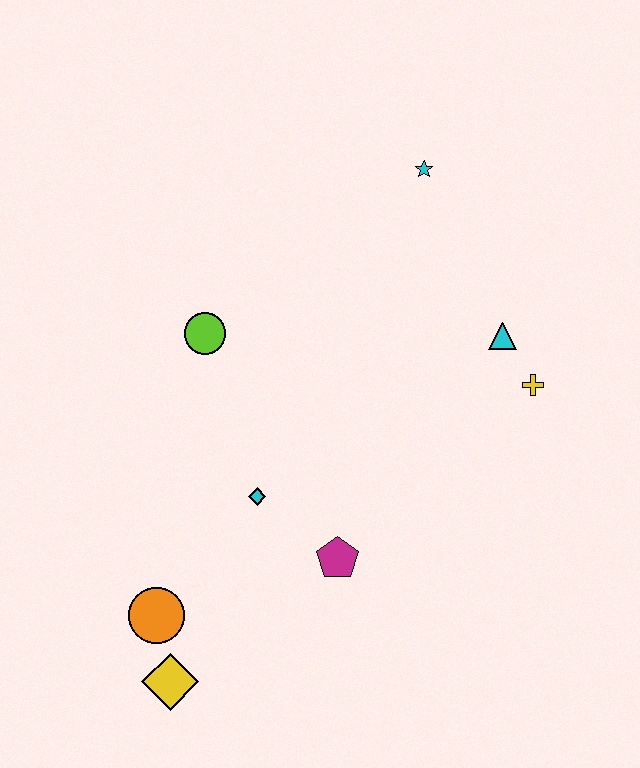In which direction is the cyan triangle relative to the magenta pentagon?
The cyan triangle is above the magenta pentagon.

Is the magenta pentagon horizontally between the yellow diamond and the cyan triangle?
Yes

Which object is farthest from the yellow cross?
The yellow diamond is farthest from the yellow cross.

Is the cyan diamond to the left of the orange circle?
No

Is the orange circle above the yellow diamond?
Yes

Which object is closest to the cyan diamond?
The magenta pentagon is closest to the cyan diamond.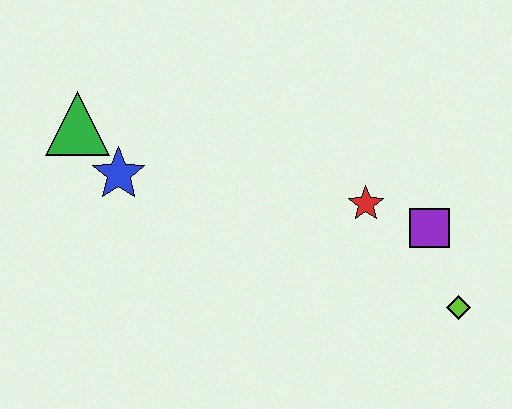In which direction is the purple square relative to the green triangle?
The purple square is to the right of the green triangle.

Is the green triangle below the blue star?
No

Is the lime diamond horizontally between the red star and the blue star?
No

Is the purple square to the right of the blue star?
Yes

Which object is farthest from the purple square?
The green triangle is farthest from the purple square.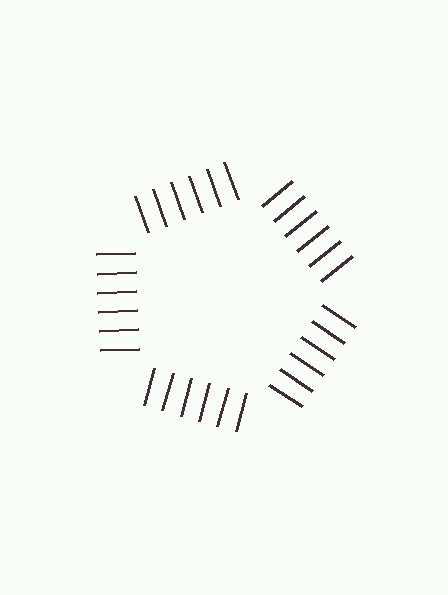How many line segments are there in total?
30 — 6 along each of the 5 edges.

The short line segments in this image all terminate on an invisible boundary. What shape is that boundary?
An illusory pentagon — the line segments terminate on its edges but no continuous stroke is drawn.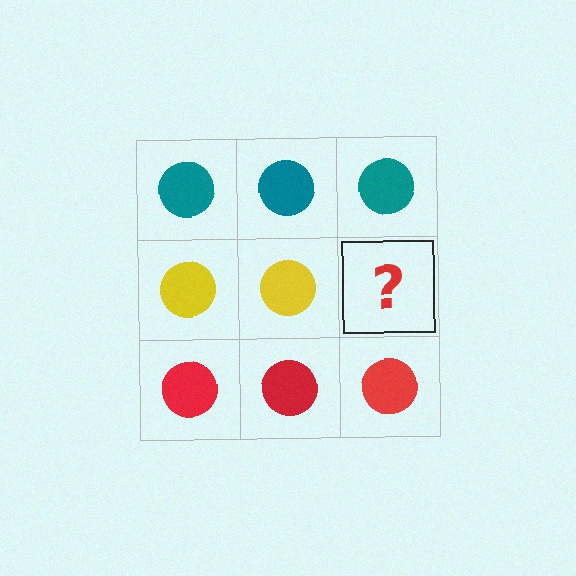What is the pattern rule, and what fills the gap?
The rule is that each row has a consistent color. The gap should be filled with a yellow circle.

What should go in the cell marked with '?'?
The missing cell should contain a yellow circle.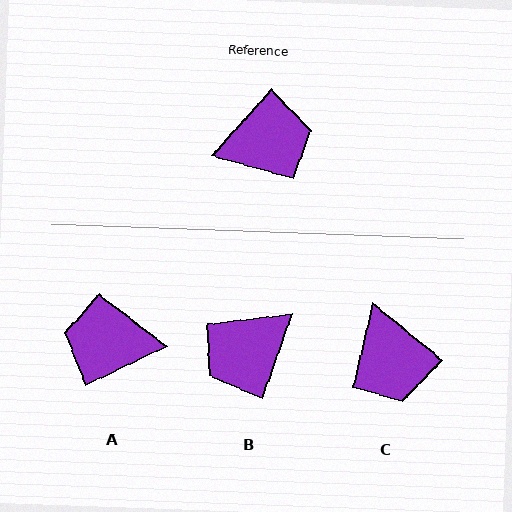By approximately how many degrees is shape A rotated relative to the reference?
Approximately 158 degrees counter-clockwise.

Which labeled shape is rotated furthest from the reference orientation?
A, about 158 degrees away.